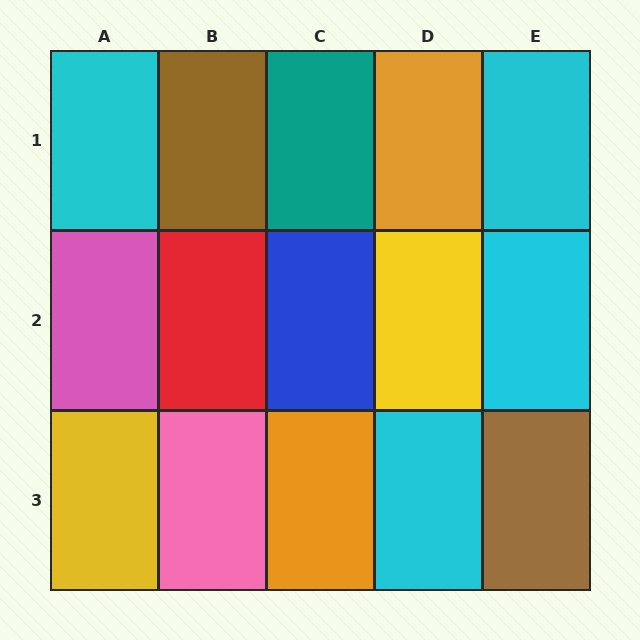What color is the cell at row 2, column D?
Yellow.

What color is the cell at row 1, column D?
Orange.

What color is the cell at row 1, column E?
Cyan.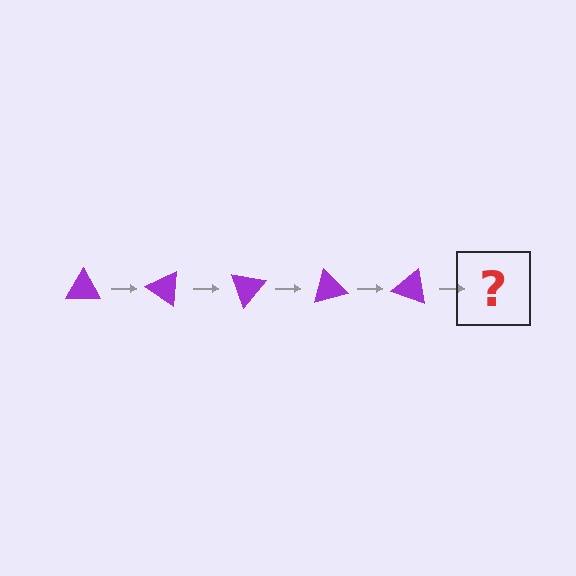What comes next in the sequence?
The next element should be a purple triangle rotated 175 degrees.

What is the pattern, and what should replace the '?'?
The pattern is that the triangle rotates 35 degrees each step. The '?' should be a purple triangle rotated 175 degrees.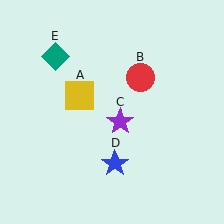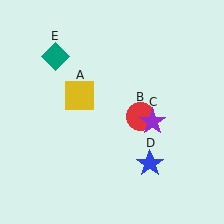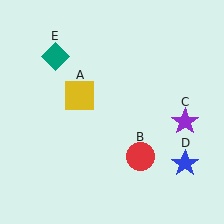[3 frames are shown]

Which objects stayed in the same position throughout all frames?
Yellow square (object A) and teal diamond (object E) remained stationary.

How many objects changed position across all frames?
3 objects changed position: red circle (object B), purple star (object C), blue star (object D).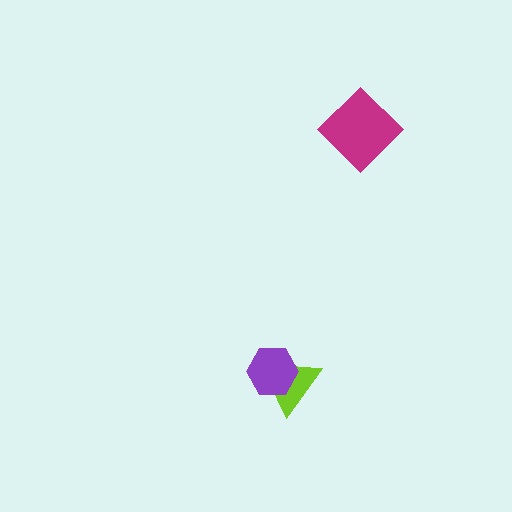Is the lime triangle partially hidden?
Yes, it is partially covered by another shape.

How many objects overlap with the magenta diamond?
0 objects overlap with the magenta diamond.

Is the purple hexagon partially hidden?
No, no other shape covers it.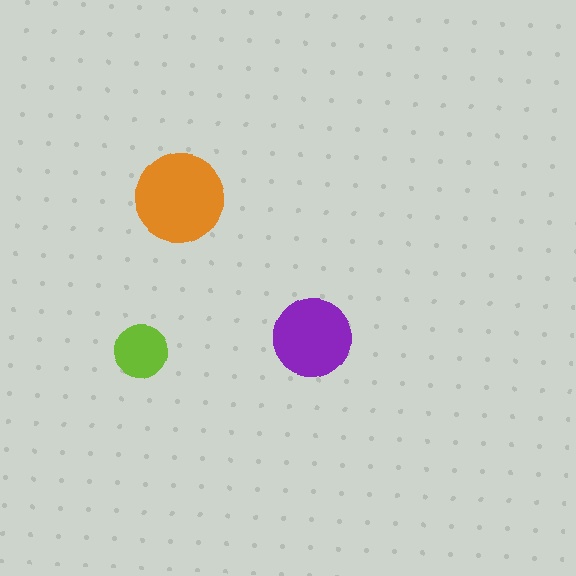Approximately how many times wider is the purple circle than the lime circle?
About 1.5 times wider.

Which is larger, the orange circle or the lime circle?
The orange one.